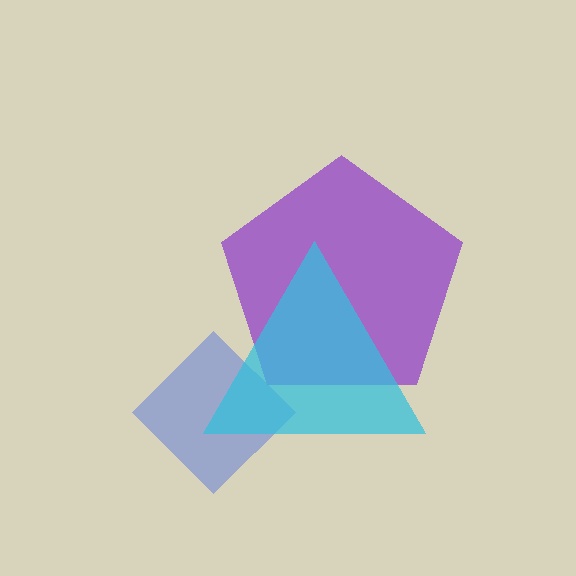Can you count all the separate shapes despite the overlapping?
Yes, there are 3 separate shapes.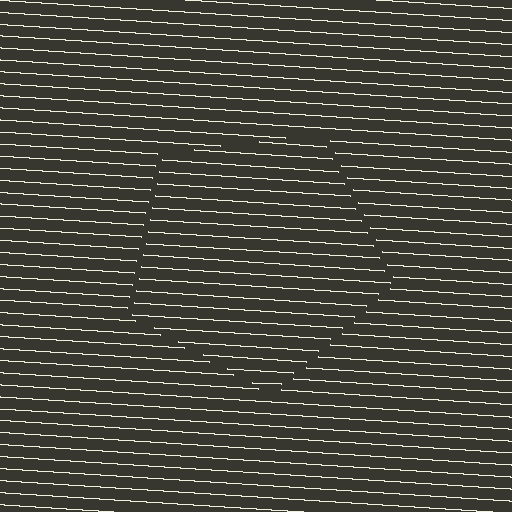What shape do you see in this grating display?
An illusory pentagon. The interior of the shape contains the same grating, shifted by half a period — the contour is defined by the phase discontinuity where line-ends from the inner and outer gratings abut.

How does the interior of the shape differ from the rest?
The interior of the shape contains the same grating, shifted by half a period — the contour is defined by the phase discontinuity where line-ends from the inner and outer gratings abut.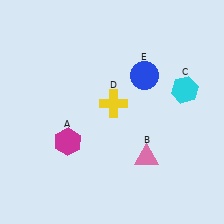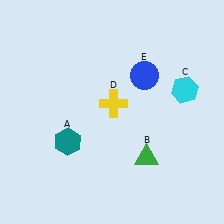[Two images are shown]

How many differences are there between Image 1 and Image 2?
There are 2 differences between the two images.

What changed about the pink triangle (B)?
In Image 1, B is pink. In Image 2, it changed to green.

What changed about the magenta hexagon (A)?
In Image 1, A is magenta. In Image 2, it changed to teal.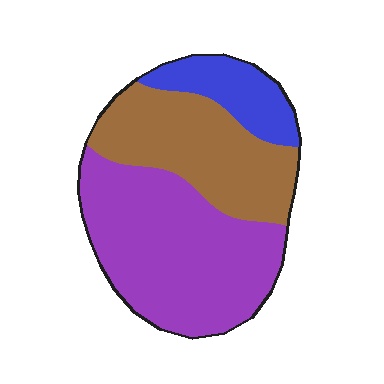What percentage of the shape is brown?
Brown takes up between a quarter and a half of the shape.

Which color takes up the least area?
Blue, at roughly 15%.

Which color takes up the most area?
Purple, at roughly 50%.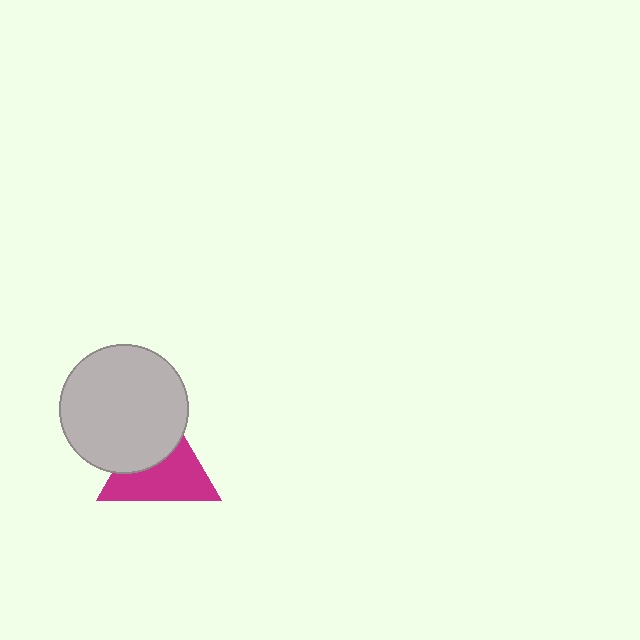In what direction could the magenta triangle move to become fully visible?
The magenta triangle could move toward the lower-right. That would shift it out from behind the light gray circle entirely.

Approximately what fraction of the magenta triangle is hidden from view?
Roughly 40% of the magenta triangle is hidden behind the light gray circle.